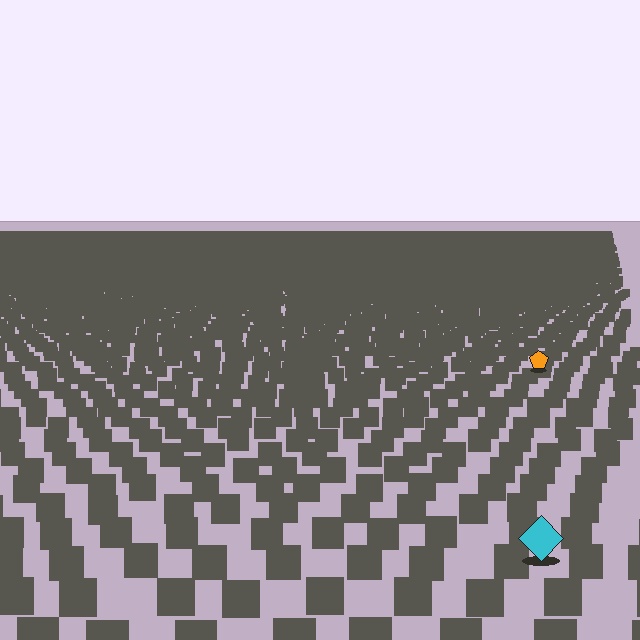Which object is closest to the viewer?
The cyan diamond is closest. The texture marks near it are larger and more spread out.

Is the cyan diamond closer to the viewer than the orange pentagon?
Yes. The cyan diamond is closer — you can tell from the texture gradient: the ground texture is coarser near it.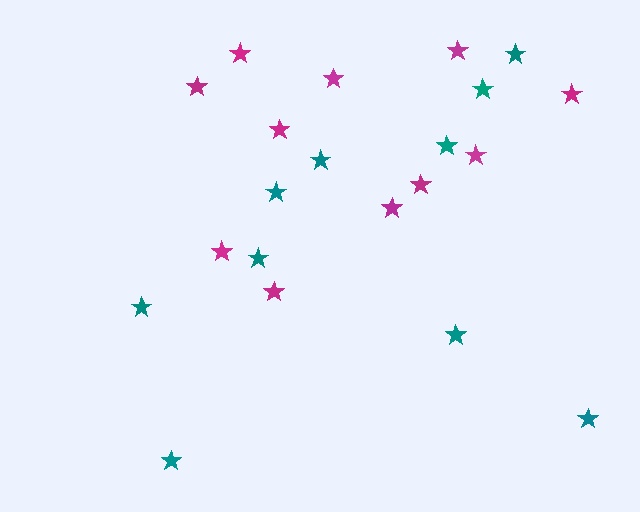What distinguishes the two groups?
There are 2 groups: one group of teal stars (10) and one group of magenta stars (11).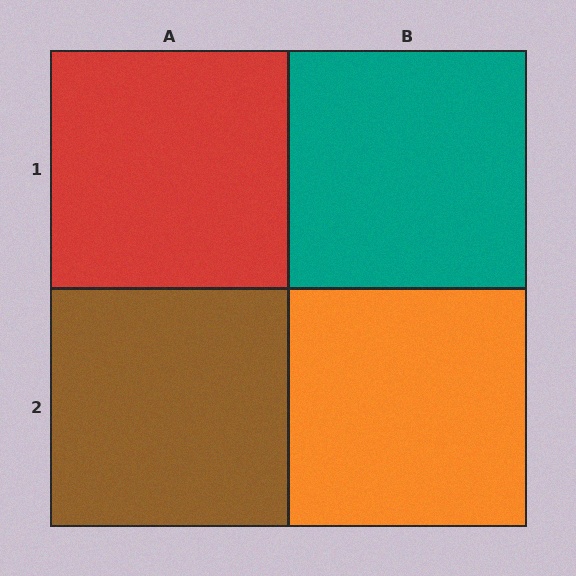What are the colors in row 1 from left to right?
Red, teal.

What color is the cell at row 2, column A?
Brown.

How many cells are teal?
1 cell is teal.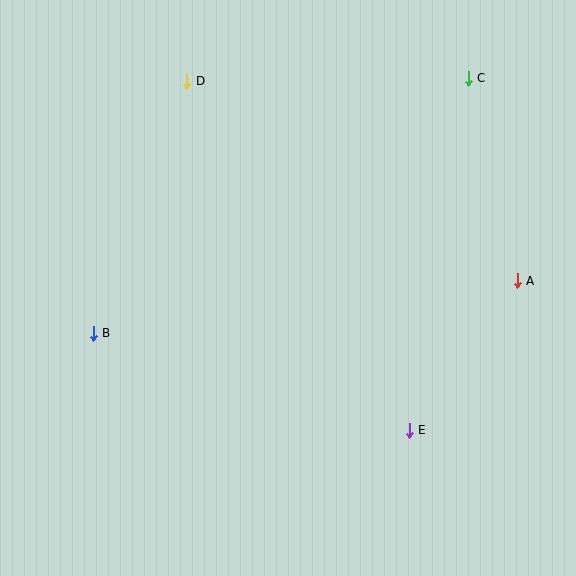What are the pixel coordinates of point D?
Point D is at (187, 81).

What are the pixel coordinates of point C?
Point C is at (468, 78).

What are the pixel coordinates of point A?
Point A is at (517, 281).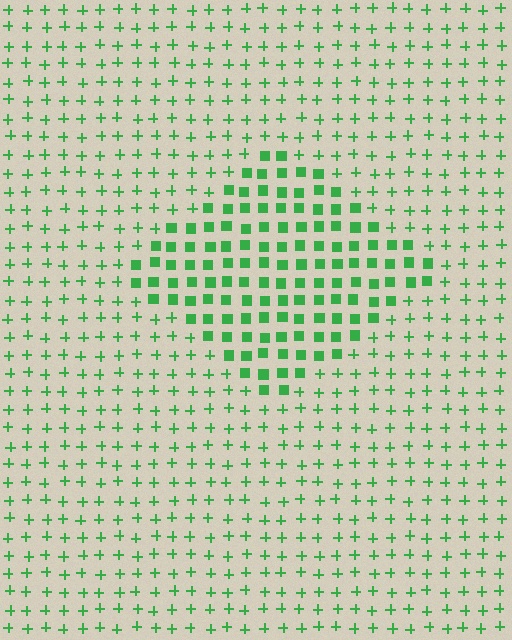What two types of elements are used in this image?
The image uses squares inside the diamond region and plus signs outside it.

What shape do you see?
I see a diamond.